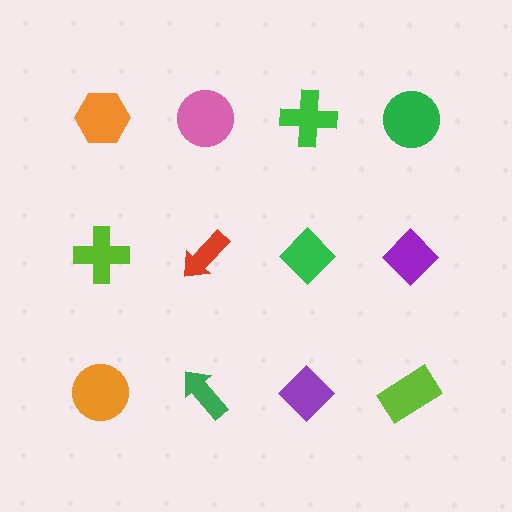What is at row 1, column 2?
A pink circle.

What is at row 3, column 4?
A lime rectangle.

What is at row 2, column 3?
A green diamond.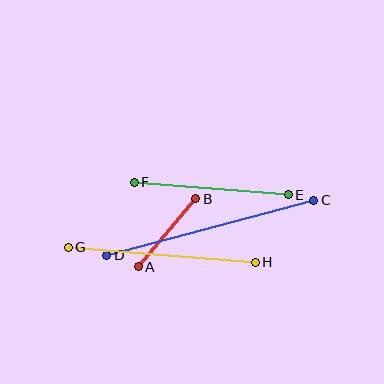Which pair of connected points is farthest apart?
Points C and D are farthest apart.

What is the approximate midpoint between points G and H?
The midpoint is at approximately (162, 255) pixels.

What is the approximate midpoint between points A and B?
The midpoint is at approximately (167, 233) pixels.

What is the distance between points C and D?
The distance is approximately 214 pixels.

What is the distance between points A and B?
The distance is approximately 89 pixels.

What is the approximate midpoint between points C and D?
The midpoint is at approximately (210, 228) pixels.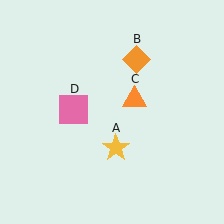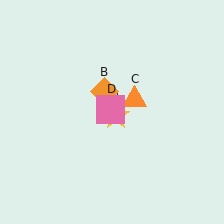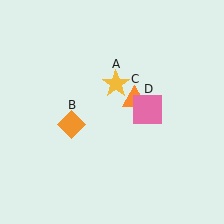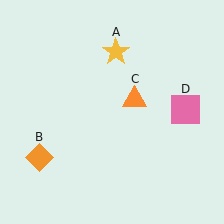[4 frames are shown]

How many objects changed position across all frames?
3 objects changed position: yellow star (object A), orange diamond (object B), pink square (object D).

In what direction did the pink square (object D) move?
The pink square (object D) moved right.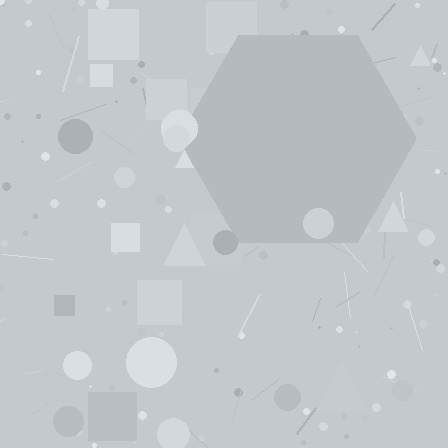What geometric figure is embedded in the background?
A hexagon is embedded in the background.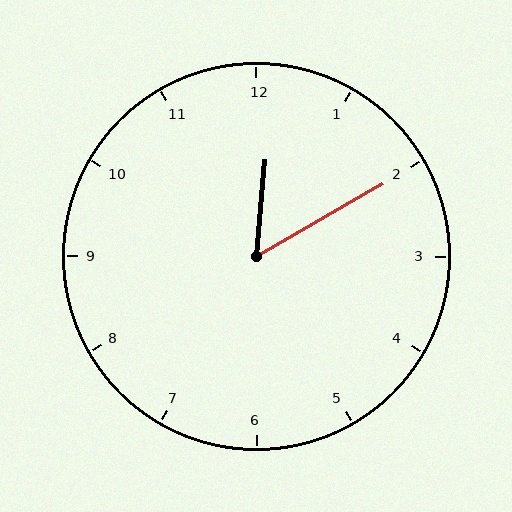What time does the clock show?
12:10.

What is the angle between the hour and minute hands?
Approximately 55 degrees.